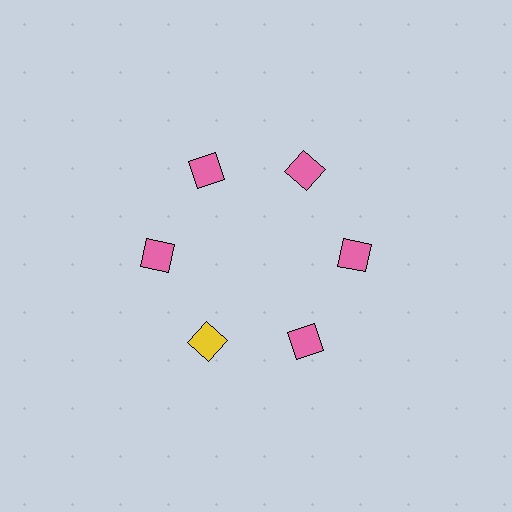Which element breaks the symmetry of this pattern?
The yellow square at roughly the 7 o'clock position breaks the symmetry. All other shapes are pink squares.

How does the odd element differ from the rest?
It has a different color: yellow instead of pink.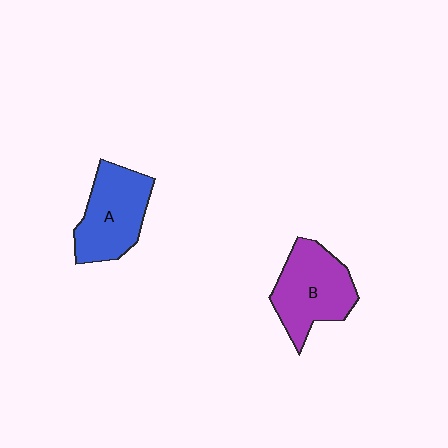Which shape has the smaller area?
Shape A (blue).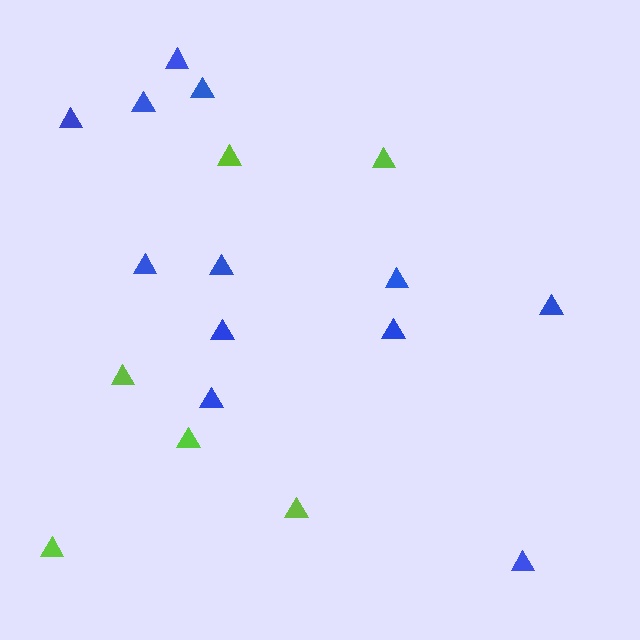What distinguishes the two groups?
There are 2 groups: one group of lime triangles (6) and one group of blue triangles (12).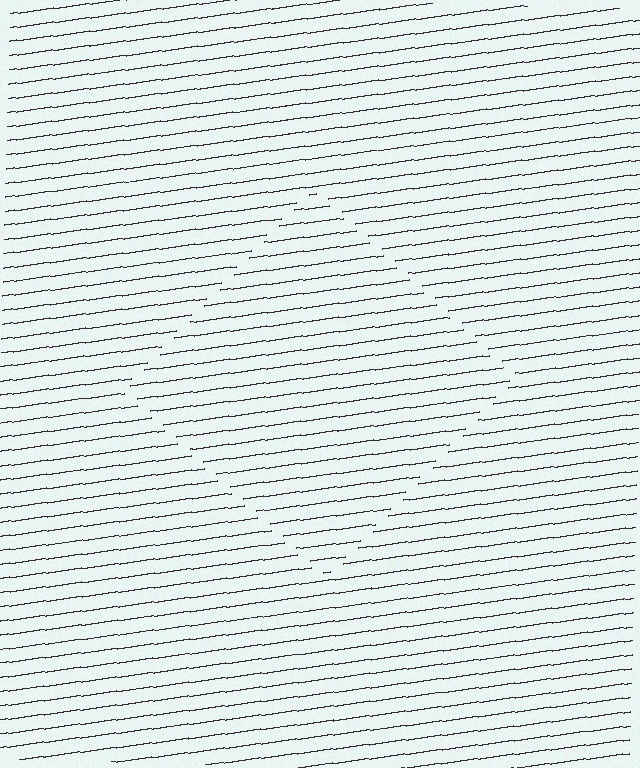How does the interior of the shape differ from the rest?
The interior of the shape contains the same grating, shifted by half a period — the contour is defined by the phase discontinuity where line-ends from the inner and outer gratings abut.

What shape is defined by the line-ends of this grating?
An illusory square. The interior of the shape contains the same grating, shifted by half a period — the contour is defined by the phase discontinuity where line-ends from the inner and outer gratings abut.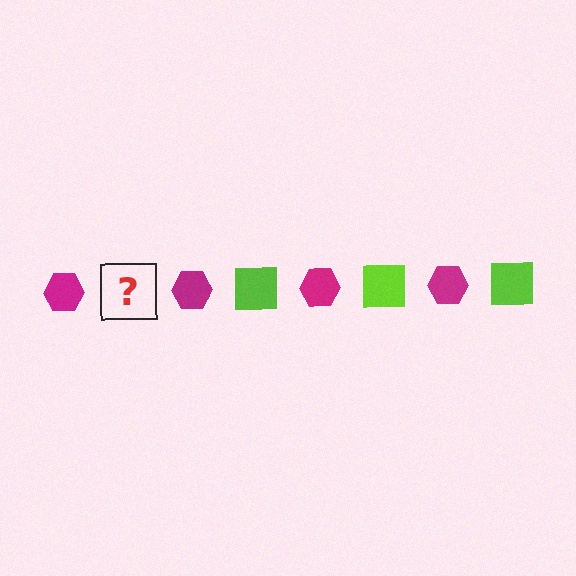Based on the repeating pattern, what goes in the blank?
The blank should be a lime square.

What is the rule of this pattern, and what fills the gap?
The rule is that the pattern alternates between magenta hexagon and lime square. The gap should be filled with a lime square.